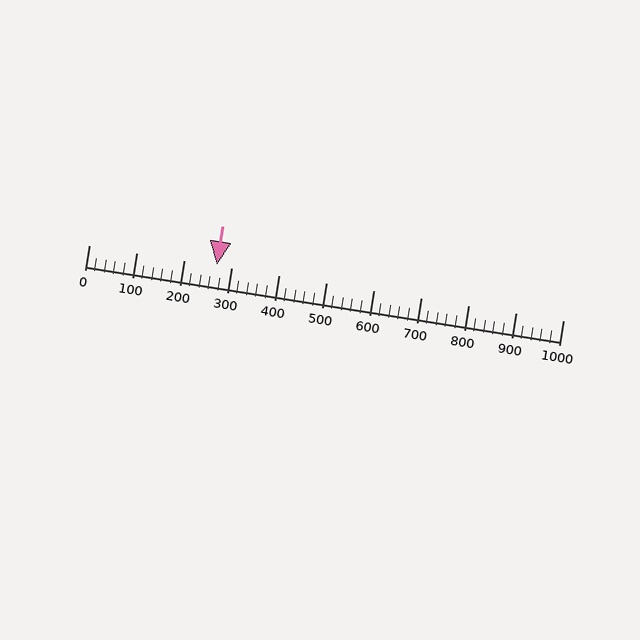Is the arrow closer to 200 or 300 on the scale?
The arrow is closer to 300.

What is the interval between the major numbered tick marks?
The major tick marks are spaced 100 units apart.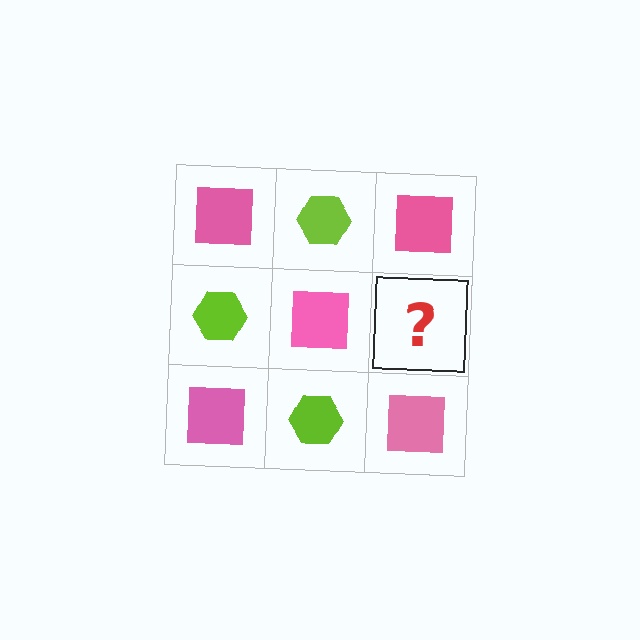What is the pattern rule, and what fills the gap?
The rule is that it alternates pink square and lime hexagon in a checkerboard pattern. The gap should be filled with a lime hexagon.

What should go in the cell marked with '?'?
The missing cell should contain a lime hexagon.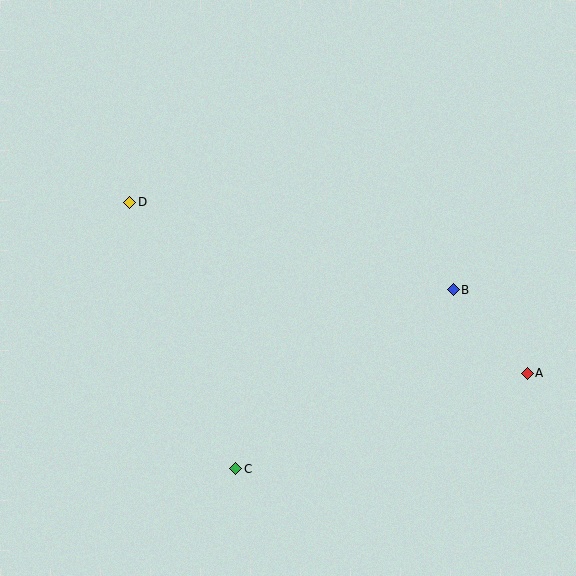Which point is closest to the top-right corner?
Point B is closest to the top-right corner.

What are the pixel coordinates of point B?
Point B is at (453, 290).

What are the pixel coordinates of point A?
Point A is at (528, 373).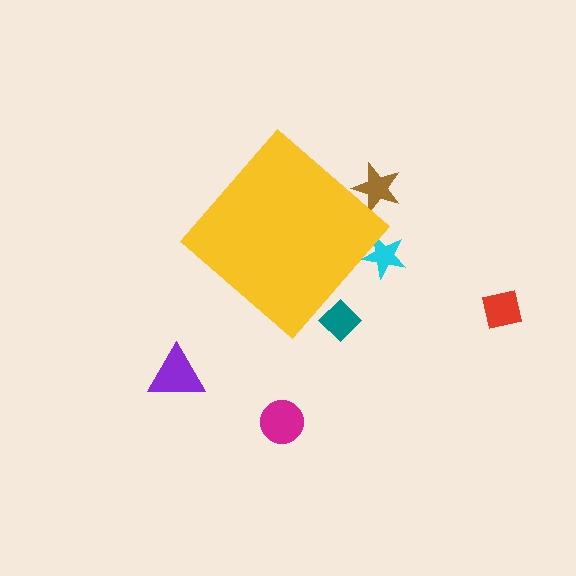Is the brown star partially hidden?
Yes, the brown star is partially hidden behind the yellow diamond.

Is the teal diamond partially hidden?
Yes, the teal diamond is partially hidden behind the yellow diamond.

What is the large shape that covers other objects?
A yellow diamond.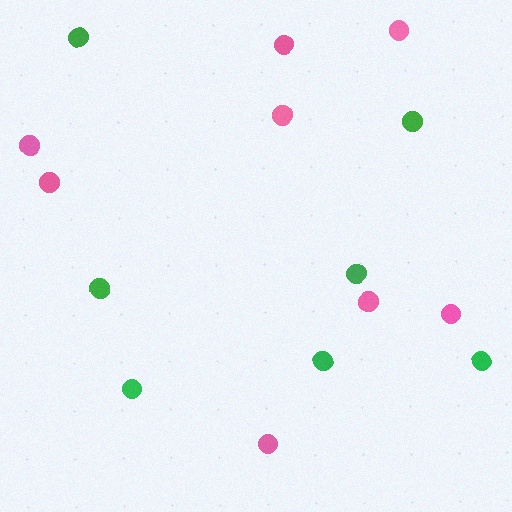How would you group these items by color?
There are 2 groups: one group of green circles (7) and one group of pink circles (8).